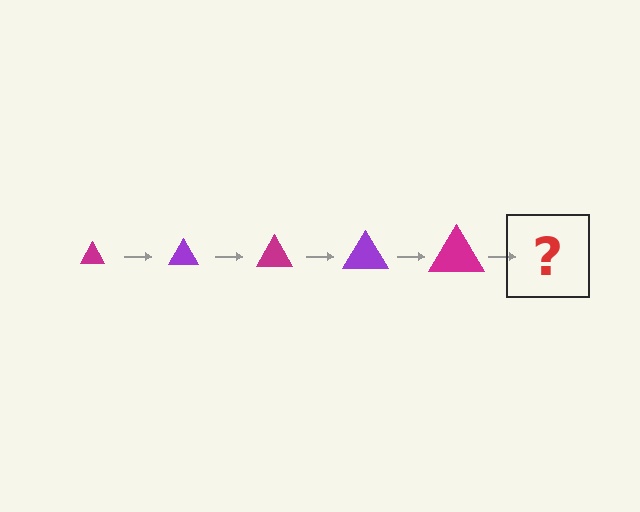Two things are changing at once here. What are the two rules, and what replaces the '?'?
The two rules are that the triangle grows larger each step and the color cycles through magenta and purple. The '?' should be a purple triangle, larger than the previous one.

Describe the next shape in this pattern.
It should be a purple triangle, larger than the previous one.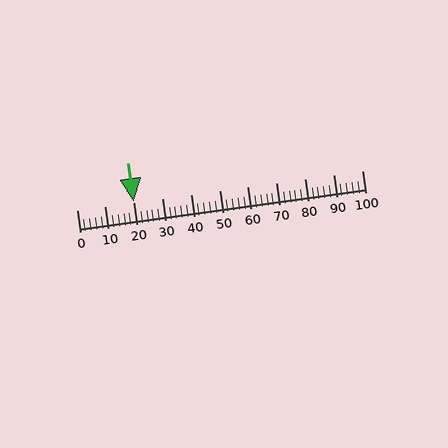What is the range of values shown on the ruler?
The ruler shows values from 0 to 100.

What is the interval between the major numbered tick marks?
The major tick marks are spaced 10 units apart.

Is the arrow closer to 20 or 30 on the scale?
The arrow is closer to 20.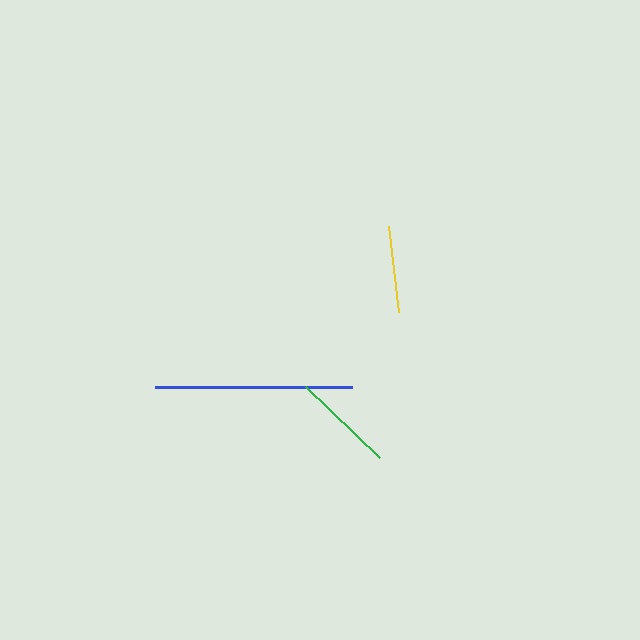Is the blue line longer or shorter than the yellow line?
The blue line is longer than the yellow line.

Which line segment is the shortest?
The yellow line is the shortest at approximately 86 pixels.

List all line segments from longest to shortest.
From longest to shortest: blue, green, yellow.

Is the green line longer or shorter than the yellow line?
The green line is longer than the yellow line.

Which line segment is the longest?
The blue line is the longest at approximately 197 pixels.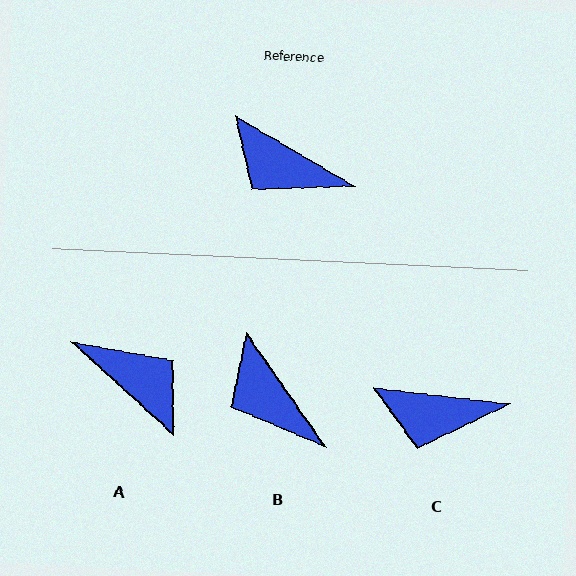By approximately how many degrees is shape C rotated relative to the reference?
Approximately 23 degrees counter-clockwise.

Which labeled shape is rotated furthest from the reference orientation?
A, about 168 degrees away.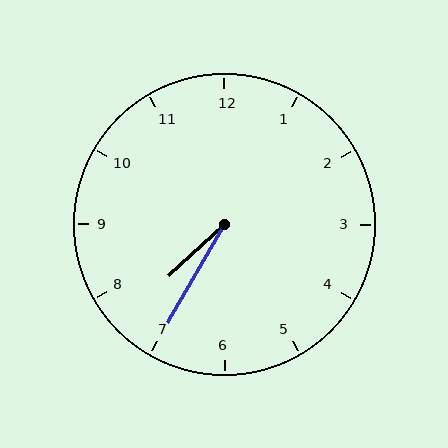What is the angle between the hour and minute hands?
Approximately 18 degrees.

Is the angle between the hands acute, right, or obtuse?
It is acute.